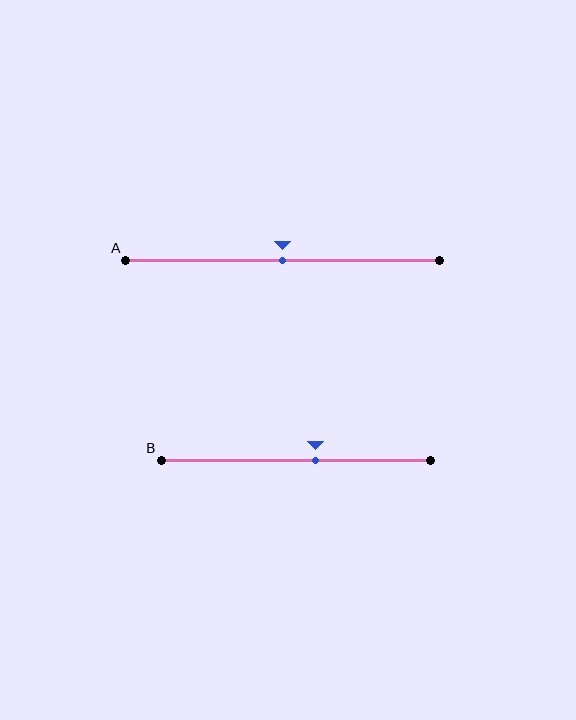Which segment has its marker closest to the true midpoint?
Segment A has its marker closest to the true midpoint.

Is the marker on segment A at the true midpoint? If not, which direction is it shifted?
Yes, the marker on segment A is at the true midpoint.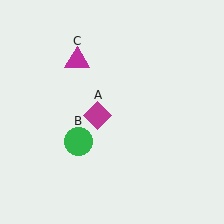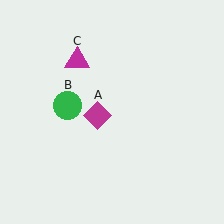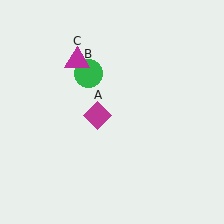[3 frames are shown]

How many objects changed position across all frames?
1 object changed position: green circle (object B).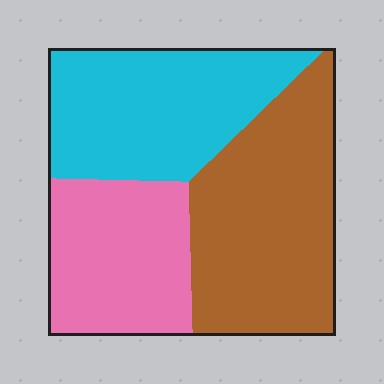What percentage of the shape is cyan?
Cyan takes up about one third (1/3) of the shape.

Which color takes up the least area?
Pink, at roughly 25%.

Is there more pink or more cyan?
Cyan.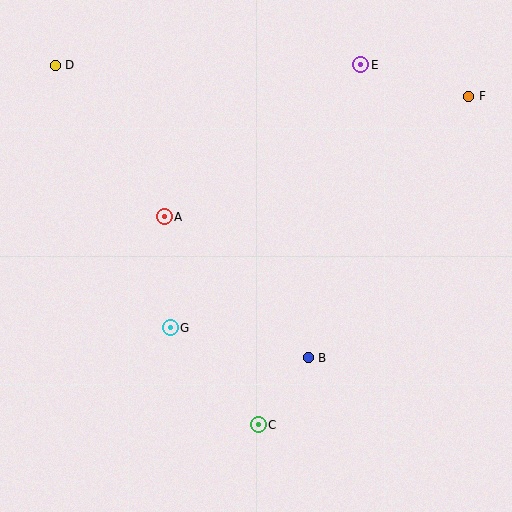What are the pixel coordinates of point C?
Point C is at (258, 425).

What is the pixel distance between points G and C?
The distance between G and C is 131 pixels.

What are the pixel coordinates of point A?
Point A is at (164, 217).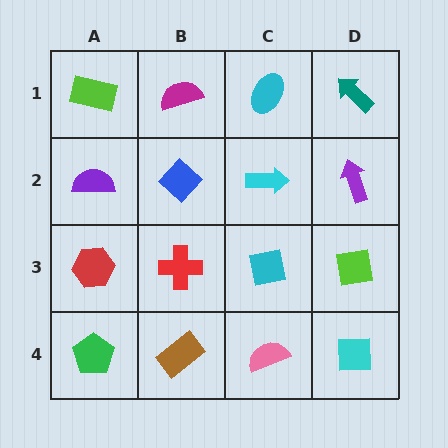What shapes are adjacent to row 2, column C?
A cyan ellipse (row 1, column C), a cyan square (row 3, column C), a blue diamond (row 2, column B), a purple arrow (row 2, column D).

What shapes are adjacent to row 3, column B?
A blue diamond (row 2, column B), a brown rectangle (row 4, column B), a red hexagon (row 3, column A), a cyan square (row 3, column C).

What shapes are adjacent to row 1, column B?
A blue diamond (row 2, column B), a lime rectangle (row 1, column A), a cyan ellipse (row 1, column C).